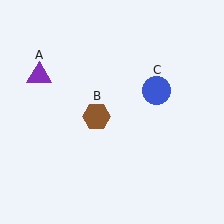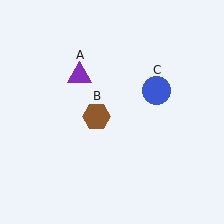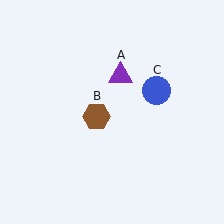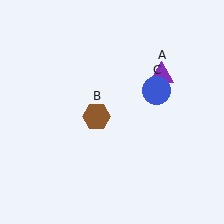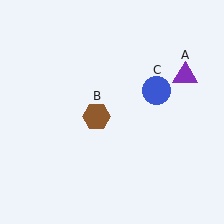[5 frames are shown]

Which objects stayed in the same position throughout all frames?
Brown hexagon (object B) and blue circle (object C) remained stationary.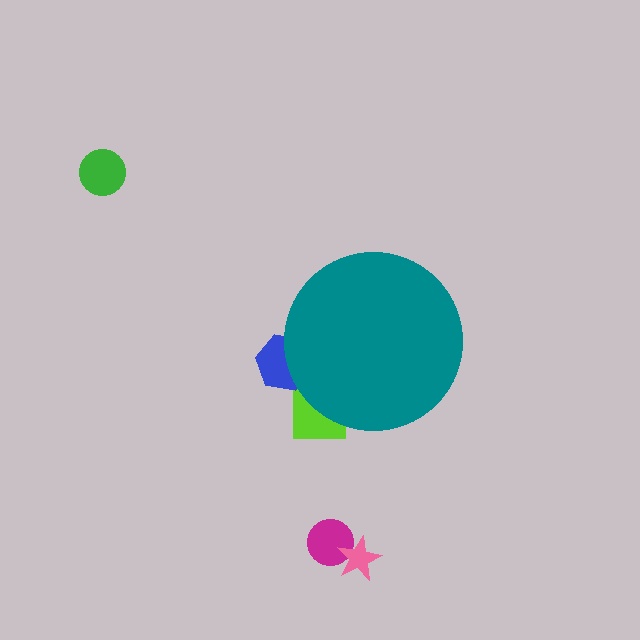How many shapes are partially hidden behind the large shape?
3 shapes are partially hidden.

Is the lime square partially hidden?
Yes, the lime square is partially hidden behind the teal circle.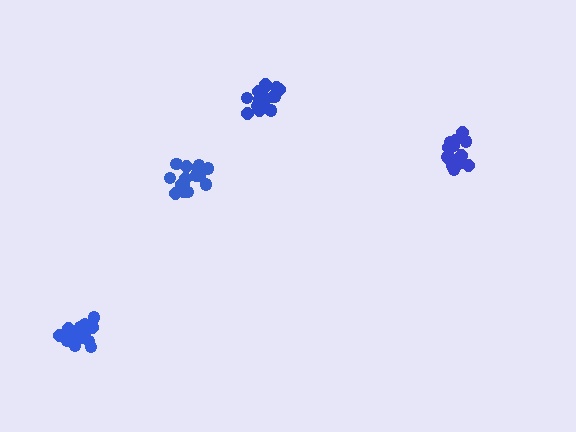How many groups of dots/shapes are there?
There are 4 groups.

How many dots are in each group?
Group 1: 17 dots, Group 2: 21 dots, Group 3: 21 dots, Group 4: 18 dots (77 total).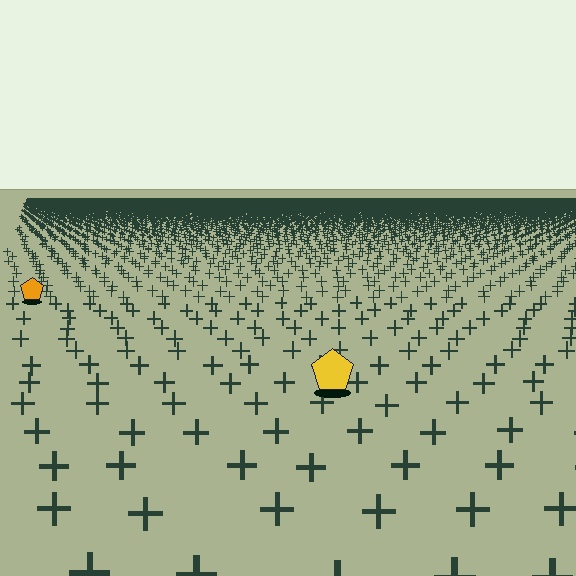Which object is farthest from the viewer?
The orange pentagon is farthest from the viewer. It appears smaller and the ground texture around it is denser.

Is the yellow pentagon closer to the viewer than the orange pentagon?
Yes. The yellow pentagon is closer — you can tell from the texture gradient: the ground texture is coarser near it.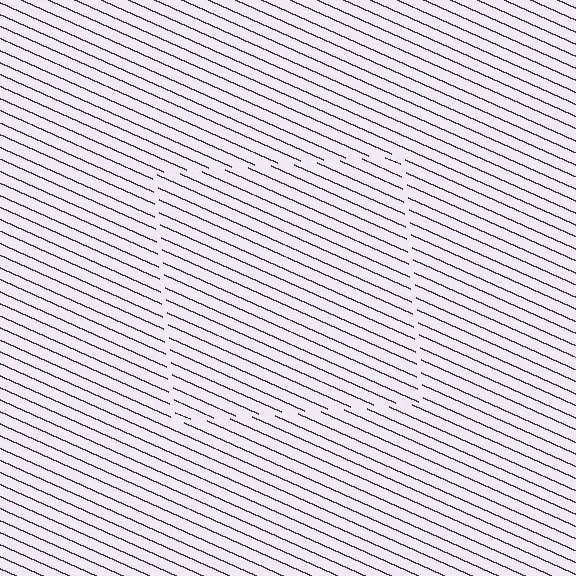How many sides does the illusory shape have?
4 sides — the line-ends trace a square.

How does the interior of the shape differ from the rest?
The interior of the shape contains the same grating, shifted by half a period — the contour is defined by the phase discontinuity where line-ends from the inner and outer gratings abut.